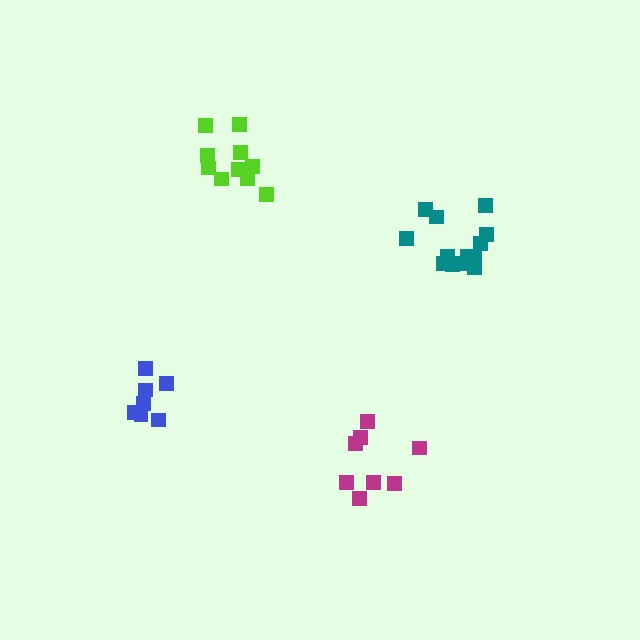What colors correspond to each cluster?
The clusters are colored: teal, magenta, lime, blue.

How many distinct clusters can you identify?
There are 4 distinct clusters.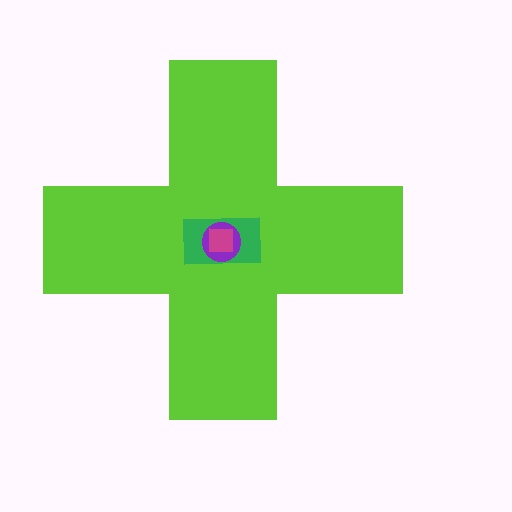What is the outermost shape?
The lime cross.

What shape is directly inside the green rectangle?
The purple circle.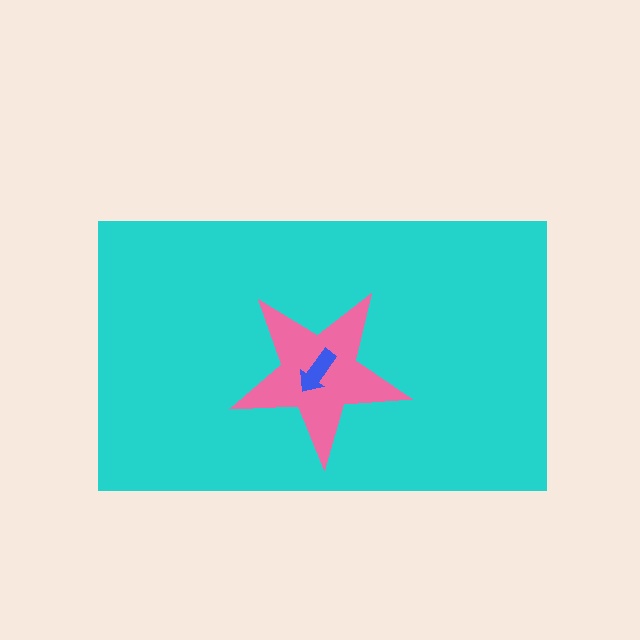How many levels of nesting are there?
3.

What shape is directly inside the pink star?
The blue arrow.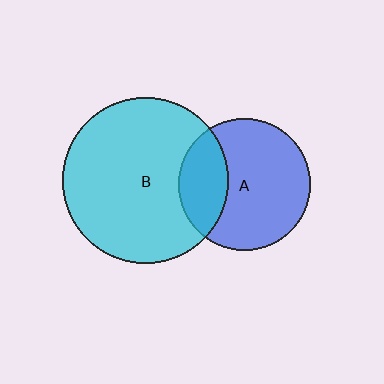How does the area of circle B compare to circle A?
Approximately 1.6 times.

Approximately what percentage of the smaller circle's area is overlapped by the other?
Approximately 30%.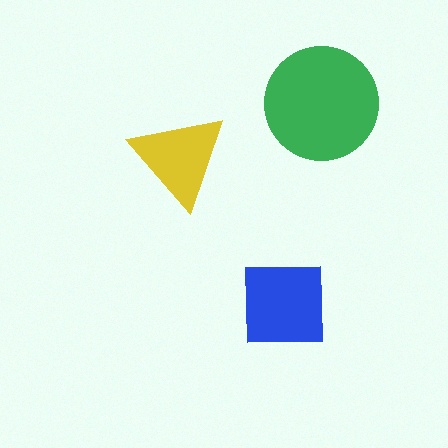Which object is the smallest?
The yellow triangle.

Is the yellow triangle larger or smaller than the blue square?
Smaller.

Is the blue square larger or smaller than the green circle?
Smaller.